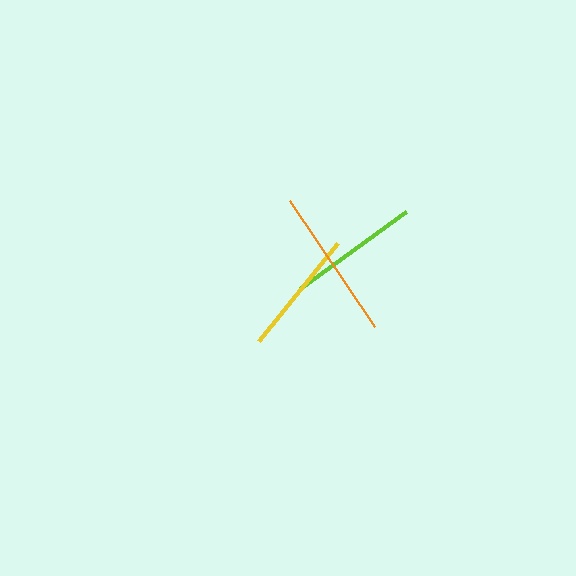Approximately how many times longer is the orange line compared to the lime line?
The orange line is approximately 1.2 times the length of the lime line.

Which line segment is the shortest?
The yellow line is the shortest at approximately 126 pixels.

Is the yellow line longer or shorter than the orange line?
The orange line is longer than the yellow line.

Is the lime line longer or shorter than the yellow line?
The lime line is longer than the yellow line.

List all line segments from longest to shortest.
From longest to shortest: orange, lime, yellow.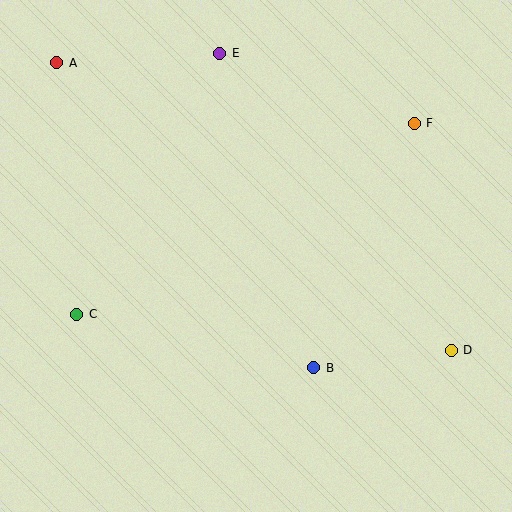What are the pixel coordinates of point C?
Point C is at (77, 314).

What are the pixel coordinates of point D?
Point D is at (451, 350).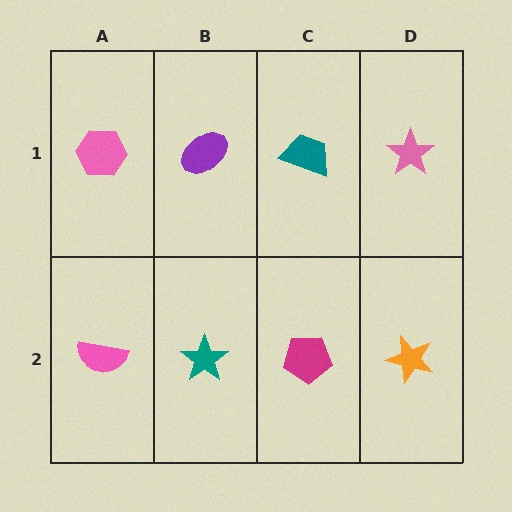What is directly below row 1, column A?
A pink semicircle.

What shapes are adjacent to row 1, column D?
An orange star (row 2, column D), a teal trapezoid (row 1, column C).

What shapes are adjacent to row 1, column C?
A magenta pentagon (row 2, column C), a purple ellipse (row 1, column B), a pink star (row 1, column D).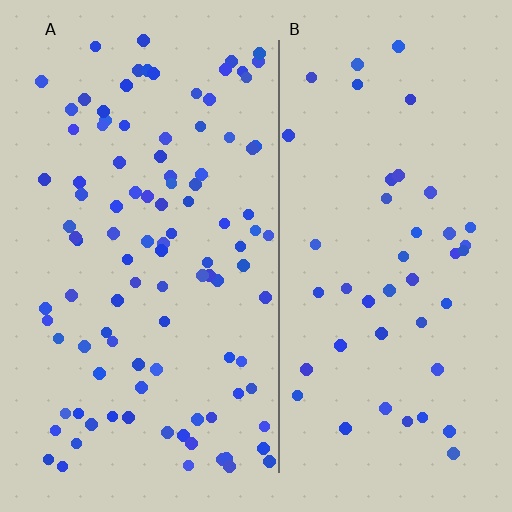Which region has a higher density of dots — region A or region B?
A (the left).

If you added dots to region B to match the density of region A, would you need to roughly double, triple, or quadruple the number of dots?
Approximately double.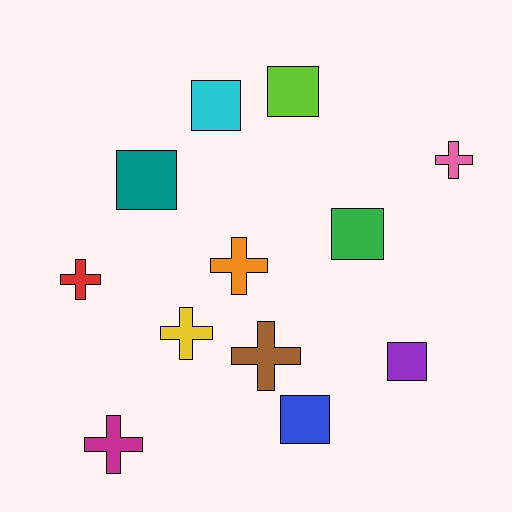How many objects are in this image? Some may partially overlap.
There are 12 objects.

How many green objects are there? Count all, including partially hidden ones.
There is 1 green object.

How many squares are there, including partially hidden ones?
There are 6 squares.